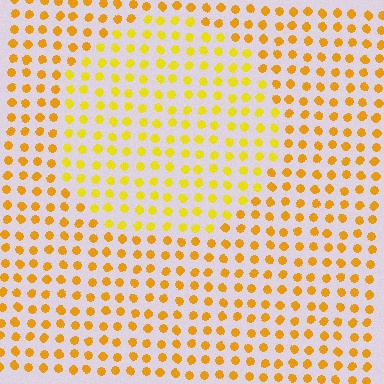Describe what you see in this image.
The image is filled with small orange elements in a uniform arrangement. A circle-shaped region is visible where the elements are tinted to a slightly different hue, forming a subtle color boundary.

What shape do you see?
I see a circle.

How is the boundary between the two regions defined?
The boundary is defined purely by a slight shift in hue (about 19 degrees). Spacing, size, and orientation are identical on both sides.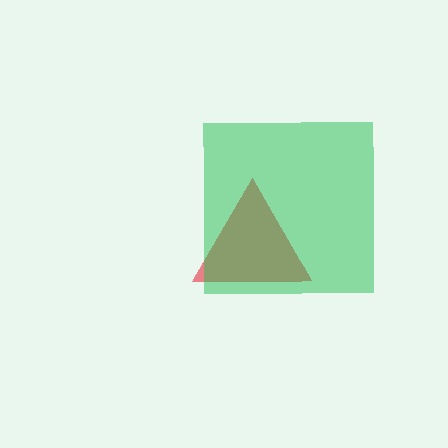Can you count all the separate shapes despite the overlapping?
Yes, there are 2 separate shapes.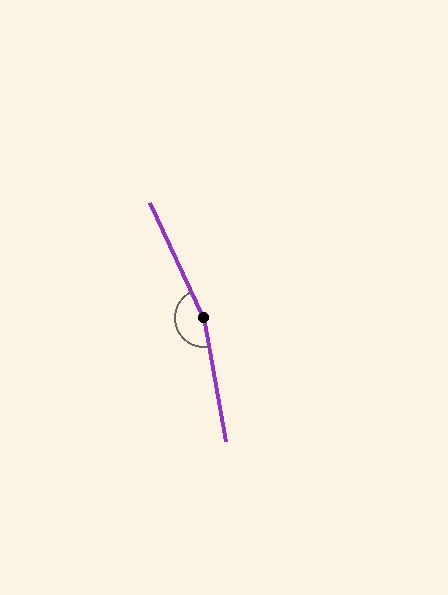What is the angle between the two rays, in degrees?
Approximately 165 degrees.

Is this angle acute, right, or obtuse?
It is obtuse.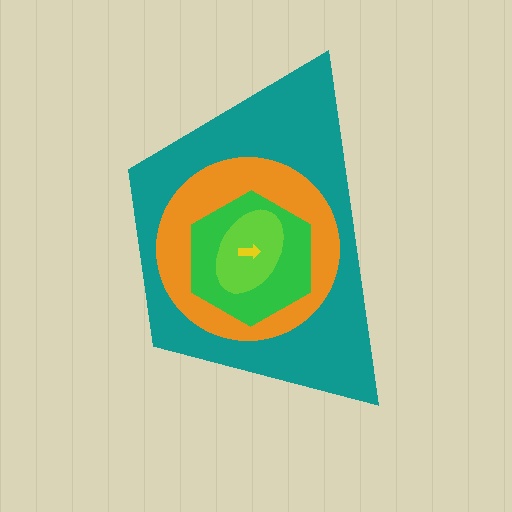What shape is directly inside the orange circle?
The green hexagon.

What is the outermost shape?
The teal trapezoid.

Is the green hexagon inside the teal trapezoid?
Yes.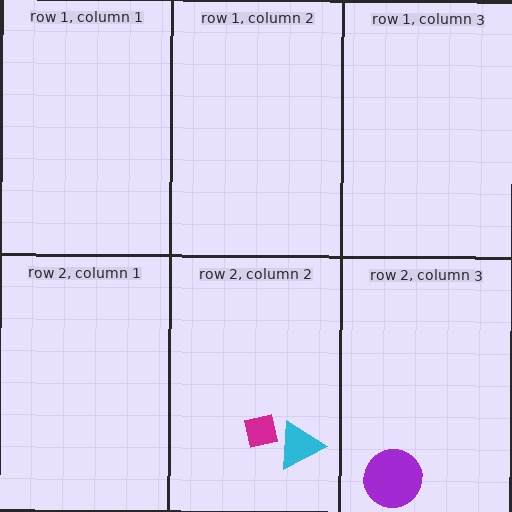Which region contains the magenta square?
The row 2, column 2 region.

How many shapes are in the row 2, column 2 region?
2.